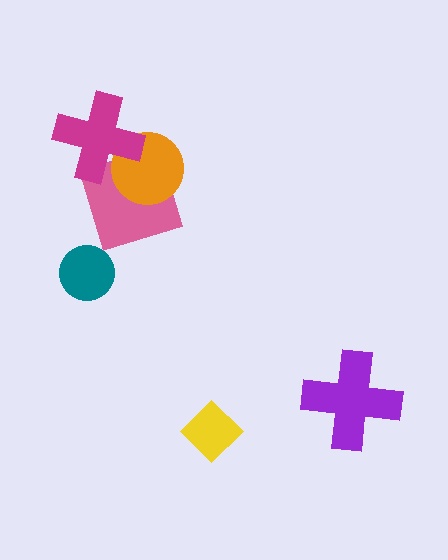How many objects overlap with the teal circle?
0 objects overlap with the teal circle.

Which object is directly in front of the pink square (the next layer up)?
The orange circle is directly in front of the pink square.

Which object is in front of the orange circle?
The magenta cross is in front of the orange circle.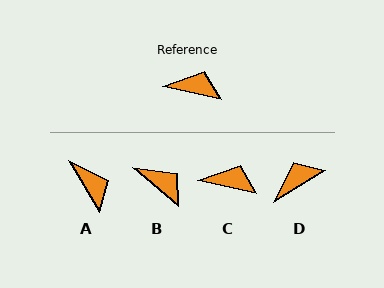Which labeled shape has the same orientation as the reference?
C.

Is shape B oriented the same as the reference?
No, it is off by about 28 degrees.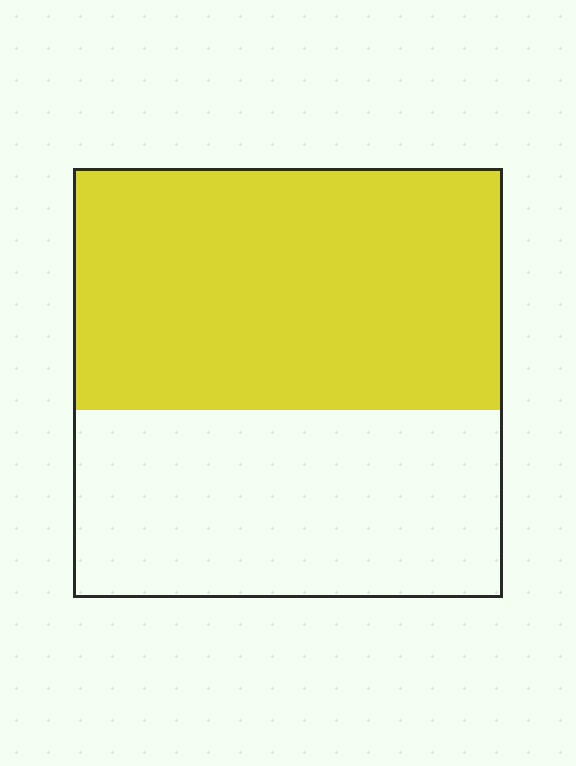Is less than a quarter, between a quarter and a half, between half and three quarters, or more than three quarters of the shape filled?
Between half and three quarters.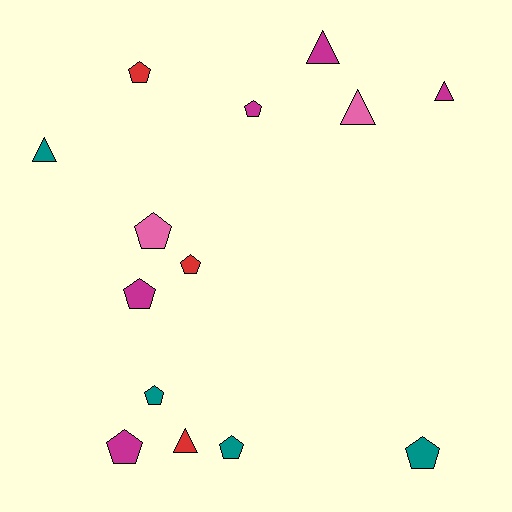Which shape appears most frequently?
Pentagon, with 9 objects.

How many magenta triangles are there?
There are 2 magenta triangles.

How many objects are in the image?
There are 14 objects.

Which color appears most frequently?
Magenta, with 5 objects.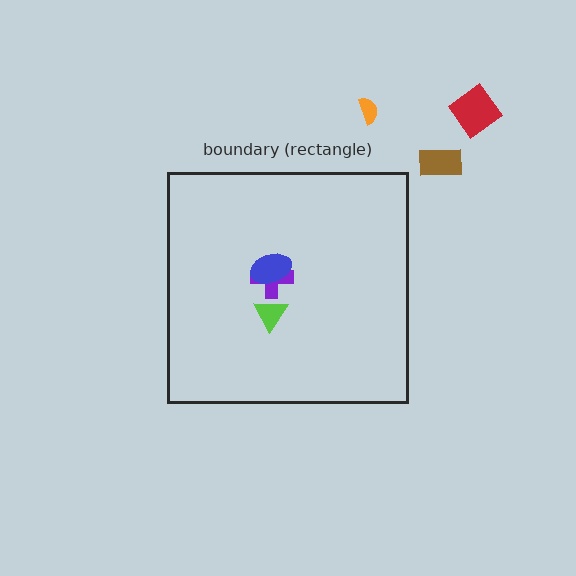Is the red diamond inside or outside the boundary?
Outside.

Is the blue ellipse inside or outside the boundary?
Inside.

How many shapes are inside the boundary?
3 inside, 3 outside.